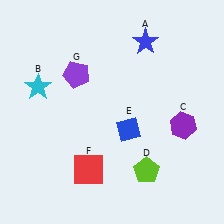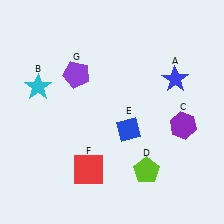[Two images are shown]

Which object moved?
The blue star (A) moved down.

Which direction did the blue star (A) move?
The blue star (A) moved down.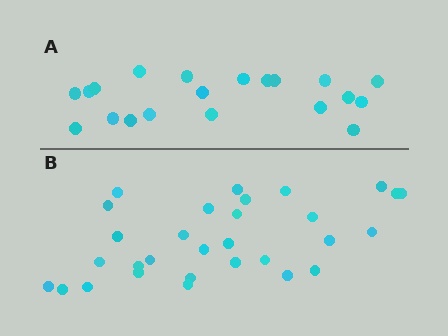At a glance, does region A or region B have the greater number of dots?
Region B (the bottom region) has more dots.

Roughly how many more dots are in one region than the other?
Region B has roughly 10 or so more dots than region A.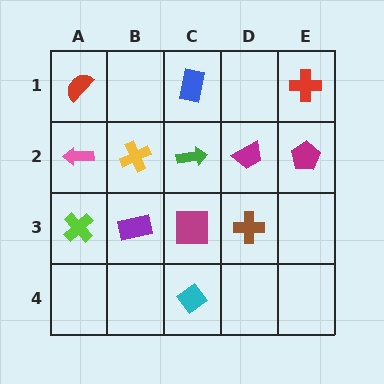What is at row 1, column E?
A red cross.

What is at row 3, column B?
A purple rectangle.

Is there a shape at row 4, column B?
No, that cell is empty.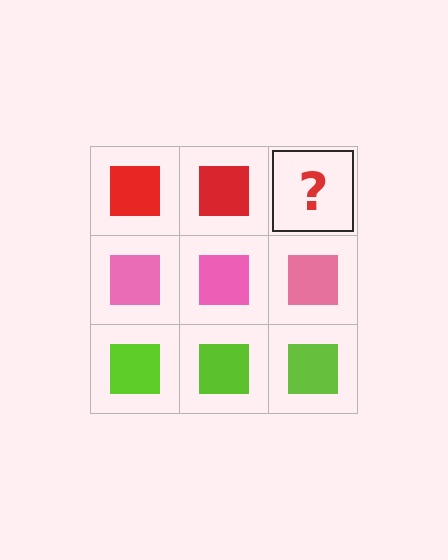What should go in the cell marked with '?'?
The missing cell should contain a red square.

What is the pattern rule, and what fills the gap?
The rule is that each row has a consistent color. The gap should be filled with a red square.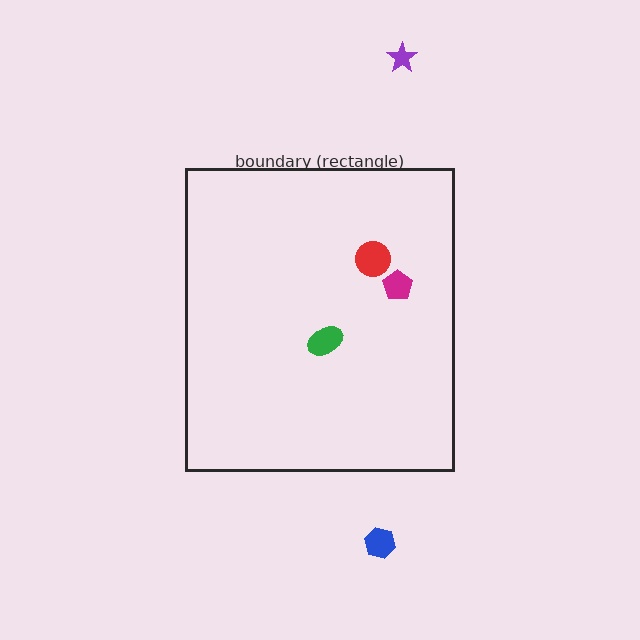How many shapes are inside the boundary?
3 inside, 2 outside.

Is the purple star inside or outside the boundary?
Outside.